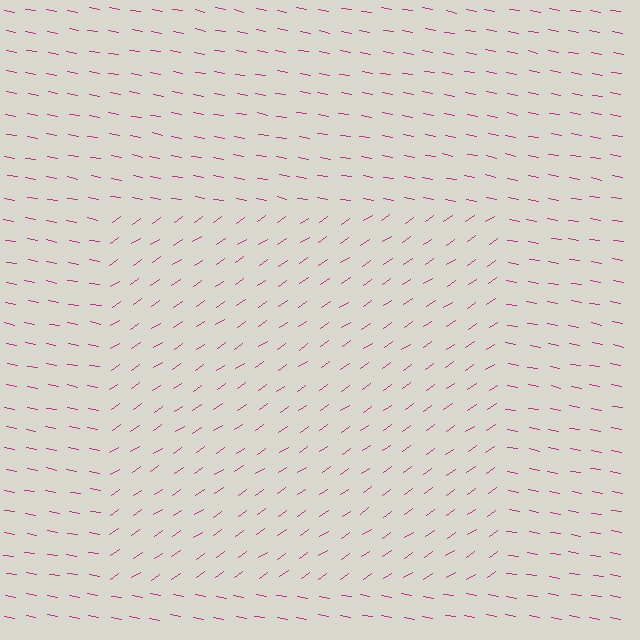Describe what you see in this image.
The image is filled with small magenta line segments. A rectangle region in the image has lines oriented differently from the surrounding lines, creating a visible texture boundary.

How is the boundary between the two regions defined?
The boundary is defined purely by a change in line orientation (approximately 45 degrees difference). All lines are the same color and thickness.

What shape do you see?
I see a rectangle.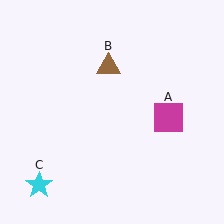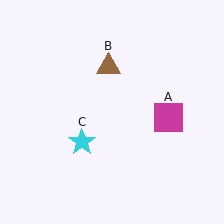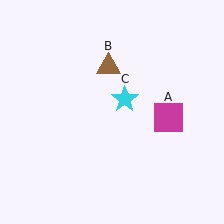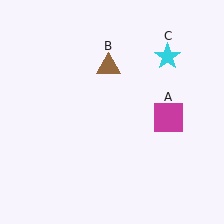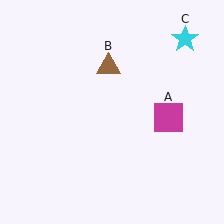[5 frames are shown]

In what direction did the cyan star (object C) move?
The cyan star (object C) moved up and to the right.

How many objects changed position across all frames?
1 object changed position: cyan star (object C).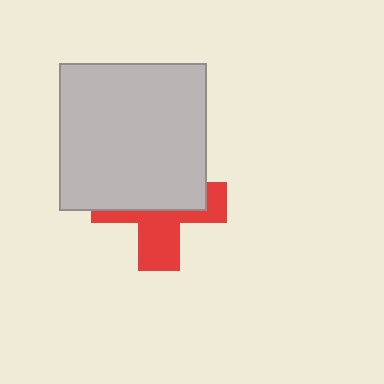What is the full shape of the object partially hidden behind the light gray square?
The partially hidden object is a red cross.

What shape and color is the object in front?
The object in front is a light gray square.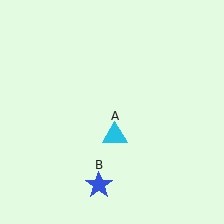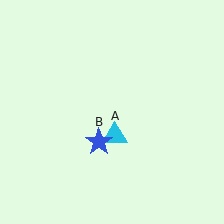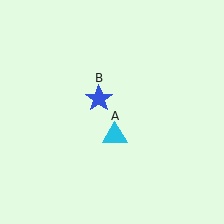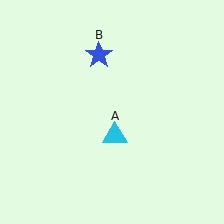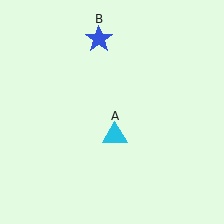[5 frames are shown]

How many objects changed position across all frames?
1 object changed position: blue star (object B).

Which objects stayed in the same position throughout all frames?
Cyan triangle (object A) remained stationary.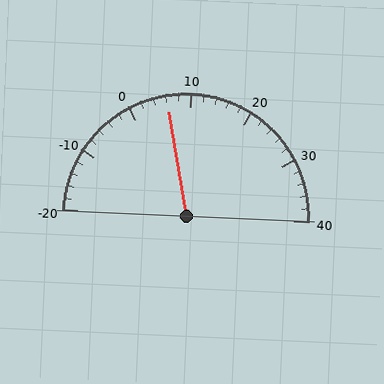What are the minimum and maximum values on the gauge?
The gauge ranges from -20 to 40.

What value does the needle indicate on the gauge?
The needle indicates approximately 6.